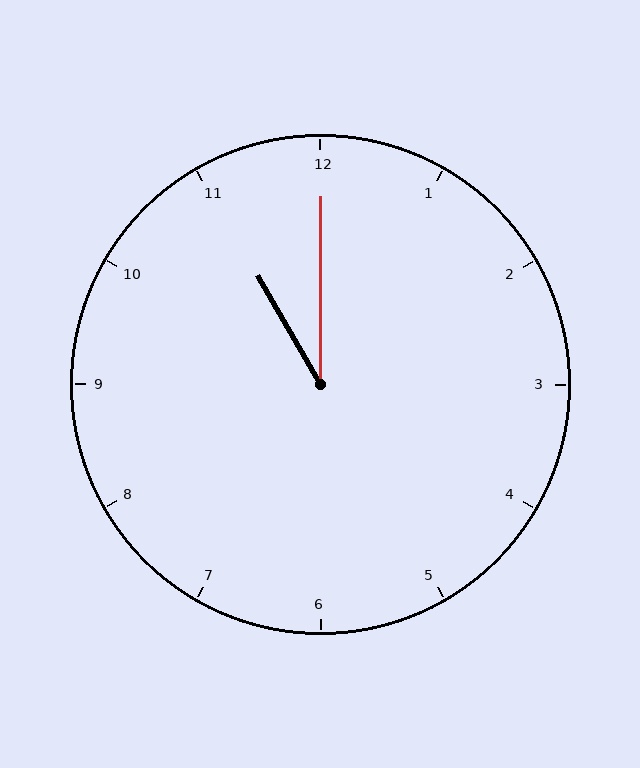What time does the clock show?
11:00.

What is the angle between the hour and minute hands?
Approximately 30 degrees.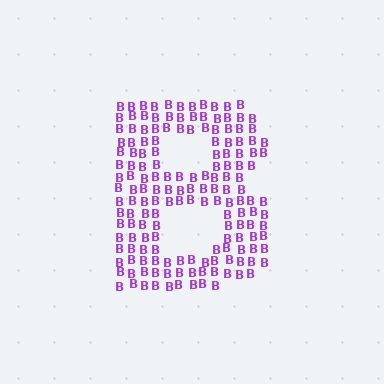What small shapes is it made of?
It is made of small letter B's.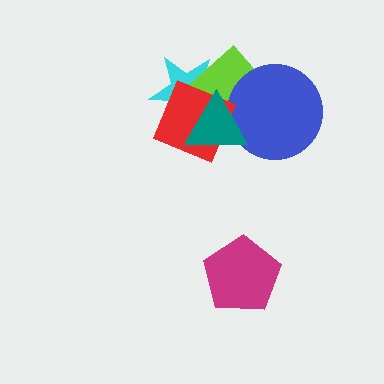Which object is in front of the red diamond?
The teal triangle is in front of the red diamond.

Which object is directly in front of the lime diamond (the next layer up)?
The blue circle is directly in front of the lime diamond.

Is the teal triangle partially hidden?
No, no other shape covers it.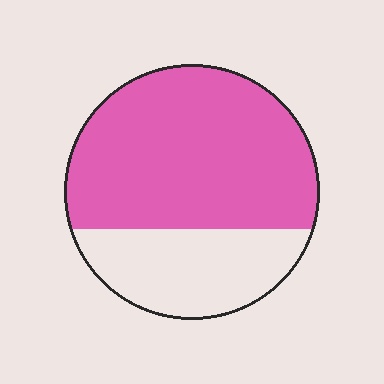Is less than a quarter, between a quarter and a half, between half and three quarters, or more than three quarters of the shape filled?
Between half and three quarters.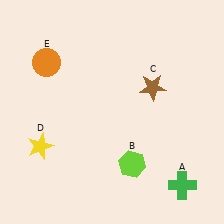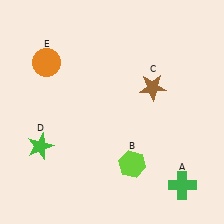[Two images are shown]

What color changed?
The star (D) changed from yellow in Image 1 to green in Image 2.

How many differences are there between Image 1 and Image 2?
There is 1 difference between the two images.